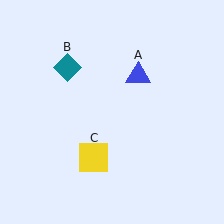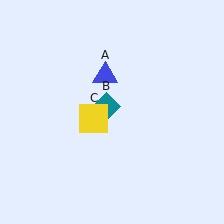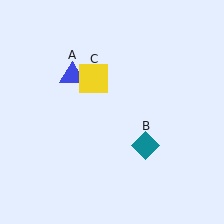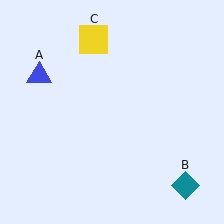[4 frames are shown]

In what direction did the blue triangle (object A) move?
The blue triangle (object A) moved left.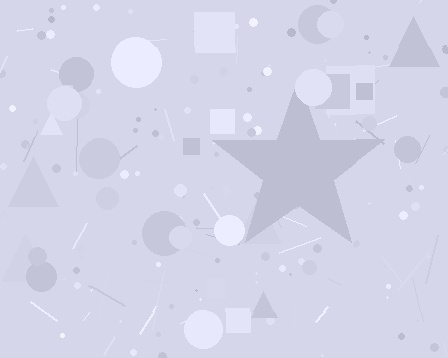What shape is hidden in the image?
A star is hidden in the image.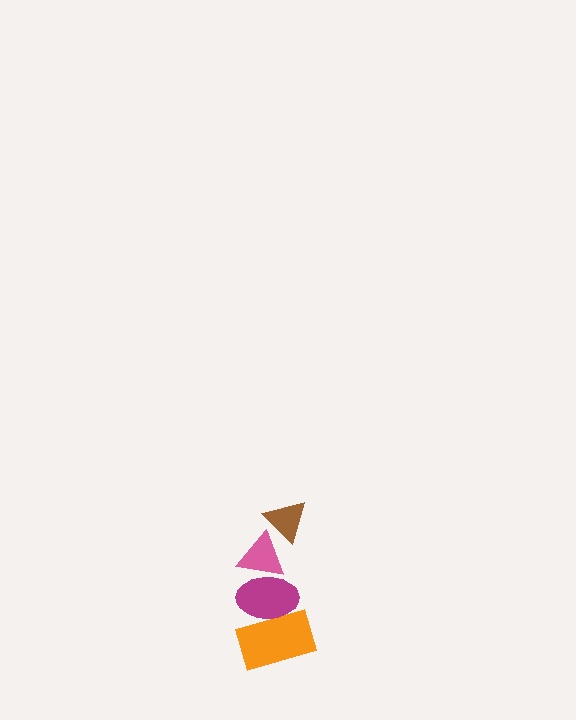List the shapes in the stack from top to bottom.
From top to bottom: the brown triangle, the pink triangle, the magenta ellipse, the orange rectangle.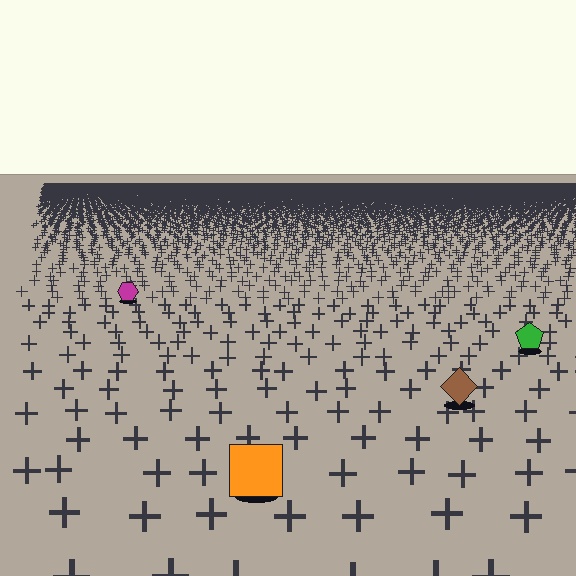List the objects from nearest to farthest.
From nearest to farthest: the orange square, the brown diamond, the green pentagon, the magenta hexagon.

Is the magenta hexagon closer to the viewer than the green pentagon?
No. The green pentagon is closer — you can tell from the texture gradient: the ground texture is coarser near it.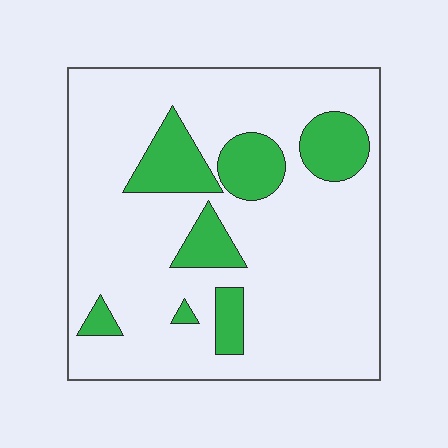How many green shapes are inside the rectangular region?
7.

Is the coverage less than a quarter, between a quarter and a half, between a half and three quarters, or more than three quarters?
Less than a quarter.